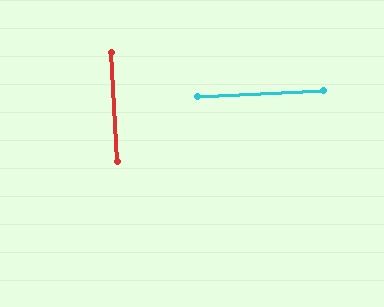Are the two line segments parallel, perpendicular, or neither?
Perpendicular — they meet at approximately 89°.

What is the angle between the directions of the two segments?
Approximately 89 degrees.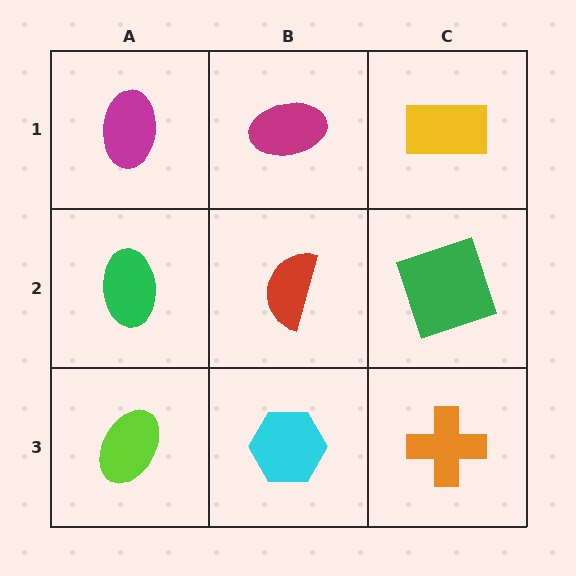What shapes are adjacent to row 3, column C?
A green square (row 2, column C), a cyan hexagon (row 3, column B).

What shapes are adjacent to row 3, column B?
A red semicircle (row 2, column B), a lime ellipse (row 3, column A), an orange cross (row 3, column C).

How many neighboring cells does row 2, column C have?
3.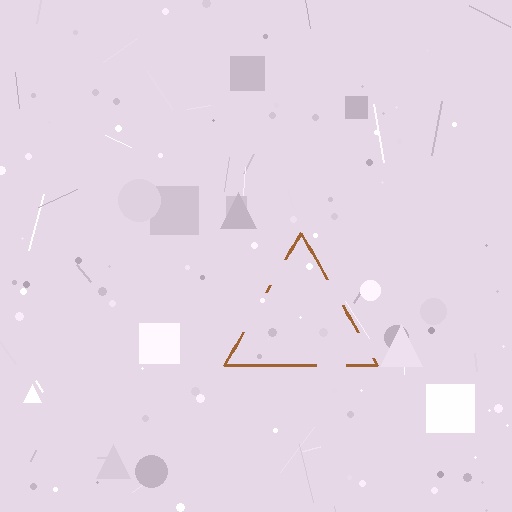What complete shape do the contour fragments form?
The contour fragments form a triangle.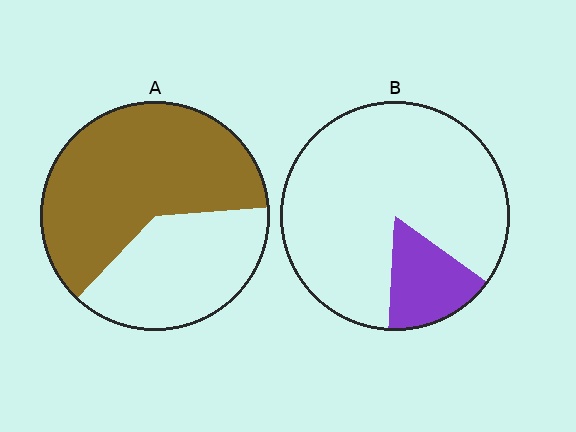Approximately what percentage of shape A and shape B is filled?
A is approximately 60% and B is approximately 15%.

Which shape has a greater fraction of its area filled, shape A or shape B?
Shape A.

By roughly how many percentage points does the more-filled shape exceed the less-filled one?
By roughly 45 percentage points (A over B).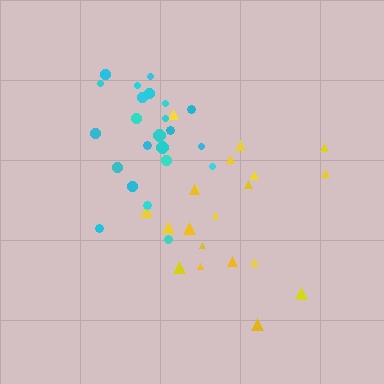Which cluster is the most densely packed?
Cyan.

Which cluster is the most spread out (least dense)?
Yellow.